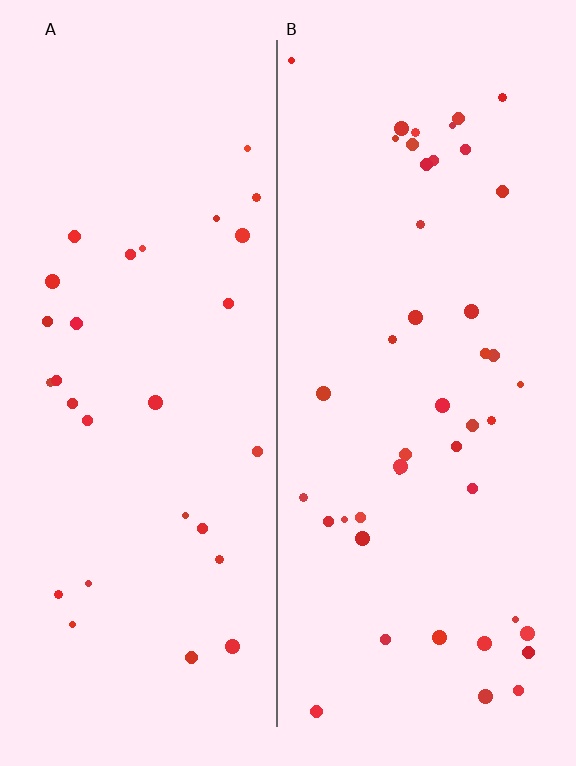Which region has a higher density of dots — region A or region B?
B (the right).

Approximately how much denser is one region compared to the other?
Approximately 1.5× — region B over region A.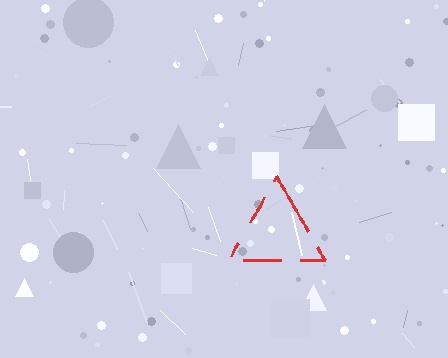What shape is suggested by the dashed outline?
The dashed outline suggests a triangle.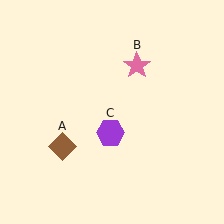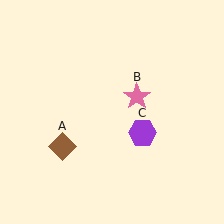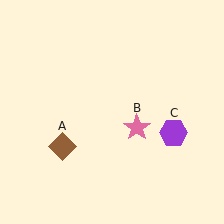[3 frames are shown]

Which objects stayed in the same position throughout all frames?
Brown diamond (object A) remained stationary.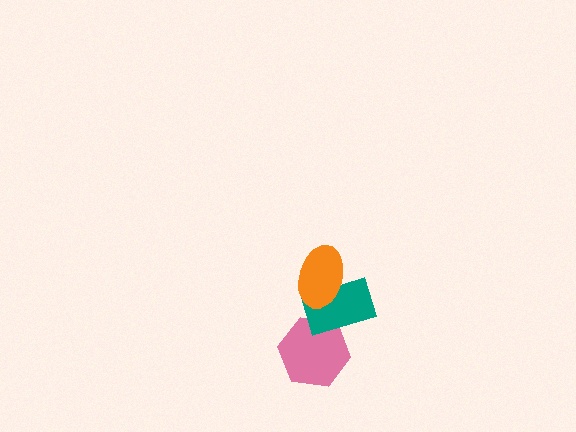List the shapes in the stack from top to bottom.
From top to bottom: the orange ellipse, the teal rectangle, the pink hexagon.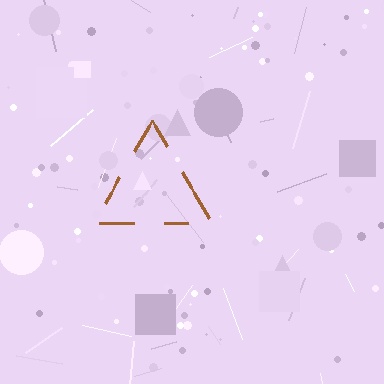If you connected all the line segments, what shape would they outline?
They would outline a triangle.